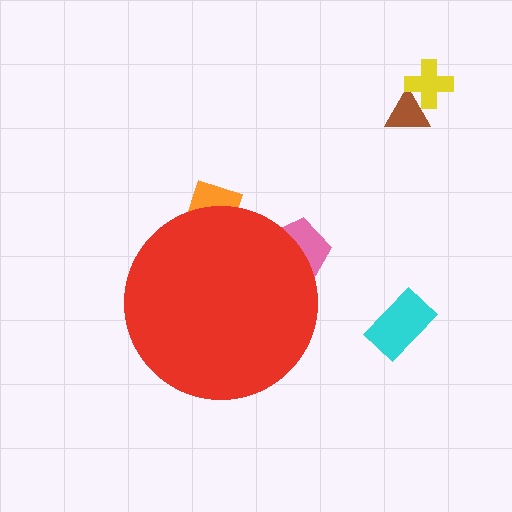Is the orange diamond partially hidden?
Yes, the orange diamond is partially hidden behind the red circle.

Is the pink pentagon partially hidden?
Yes, the pink pentagon is partially hidden behind the red circle.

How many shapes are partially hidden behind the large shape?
2 shapes are partially hidden.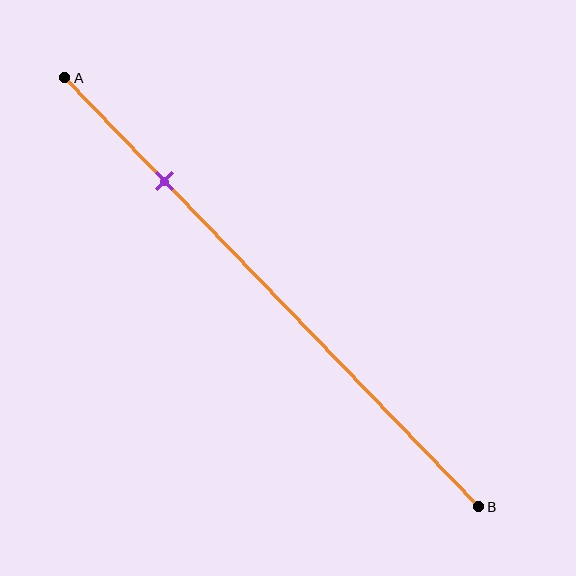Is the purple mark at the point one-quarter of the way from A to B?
Yes, the mark is approximately at the one-quarter point.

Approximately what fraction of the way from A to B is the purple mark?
The purple mark is approximately 25% of the way from A to B.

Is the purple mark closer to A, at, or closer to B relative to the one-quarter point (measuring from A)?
The purple mark is approximately at the one-quarter point of segment AB.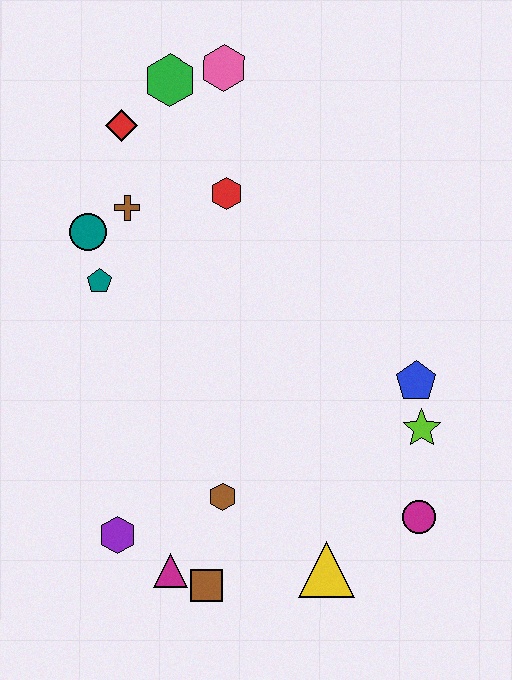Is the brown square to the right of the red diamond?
Yes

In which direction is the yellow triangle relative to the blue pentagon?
The yellow triangle is below the blue pentagon.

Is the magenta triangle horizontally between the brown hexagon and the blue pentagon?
No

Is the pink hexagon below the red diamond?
No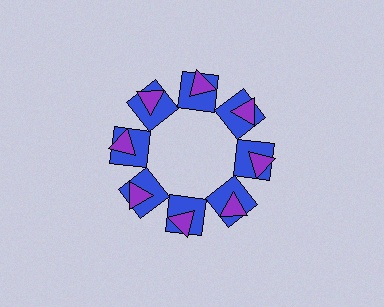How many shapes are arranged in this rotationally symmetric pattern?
There are 16 shapes, arranged in 8 groups of 2.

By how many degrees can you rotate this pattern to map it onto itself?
The pattern maps onto itself every 45 degrees of rotation.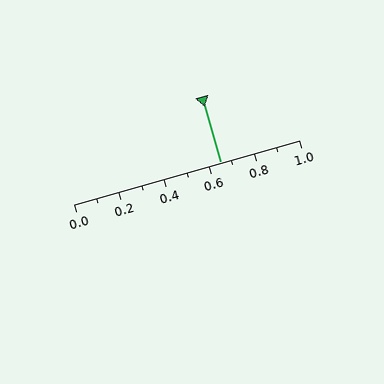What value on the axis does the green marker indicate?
The marker indicates approximately 0.65.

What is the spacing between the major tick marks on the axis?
The major ticks are spaced 0.2 apart.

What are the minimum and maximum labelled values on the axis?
The axis runs from 0.0 to 1.0.